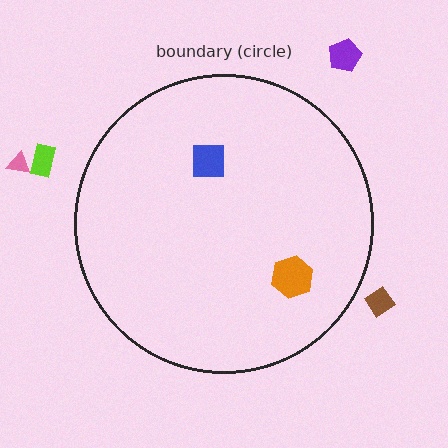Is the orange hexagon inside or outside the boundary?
Inside.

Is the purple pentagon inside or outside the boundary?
Outside.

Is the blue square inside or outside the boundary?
Inside.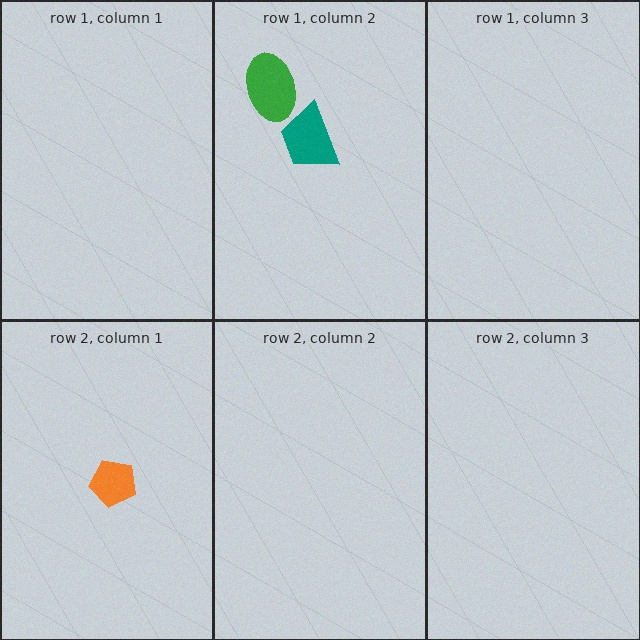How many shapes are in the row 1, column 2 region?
2.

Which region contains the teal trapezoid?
The row 1, column 2 region.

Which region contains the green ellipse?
The row 1, column 2 region.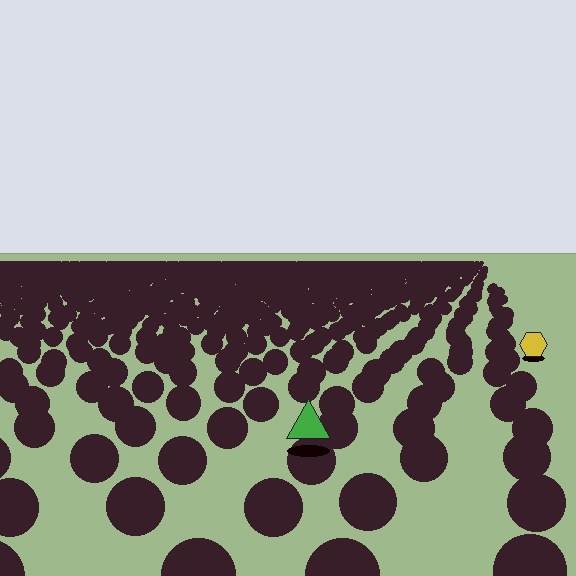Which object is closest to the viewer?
The green triangle is closest. The texture marks near it are larger and more spread out.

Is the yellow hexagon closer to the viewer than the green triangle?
No. The green triangle is closer — you can tell from the texture gradient: the ground texture is coarser near it.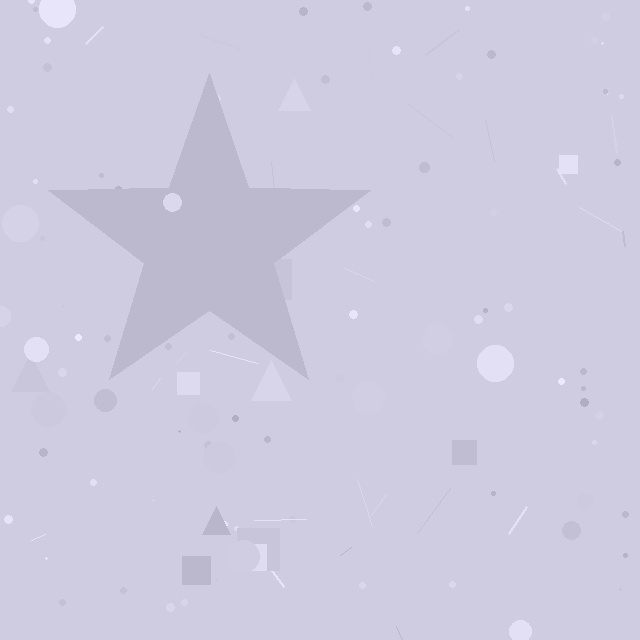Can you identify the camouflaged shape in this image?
The camouflaged shape is a star.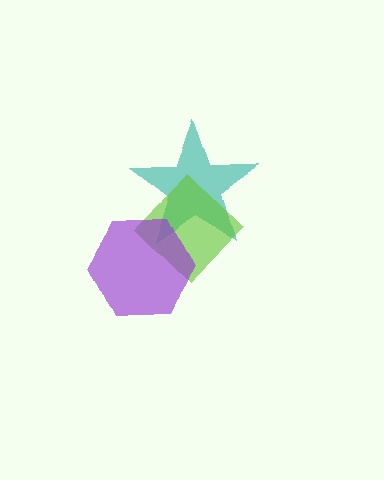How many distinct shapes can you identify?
There are 3 distinct shapes: a teal star, a lime diamond, a purple hexagon.